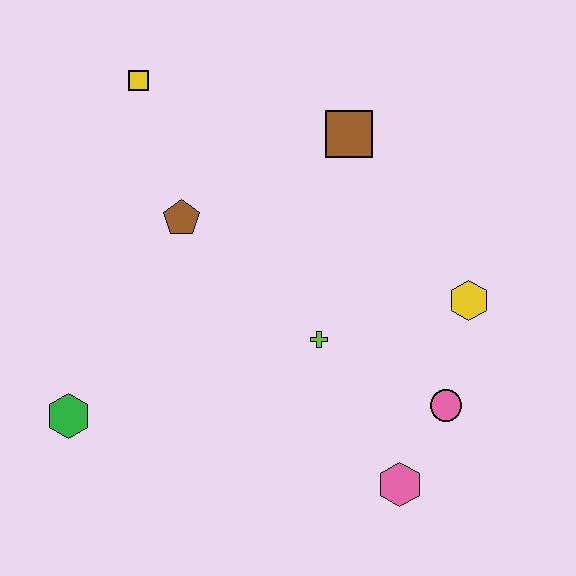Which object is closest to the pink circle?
The pink hexagon is closest to the pink circle.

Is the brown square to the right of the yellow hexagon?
No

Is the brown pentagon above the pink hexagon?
Yes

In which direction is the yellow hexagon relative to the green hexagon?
The yellow hexagon is to the right of the green hexagon.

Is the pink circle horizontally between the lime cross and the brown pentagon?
No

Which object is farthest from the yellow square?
The pink hexagon is farthest from the yellow square.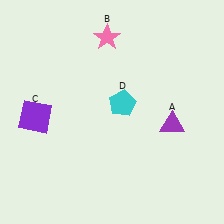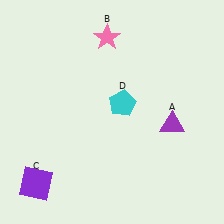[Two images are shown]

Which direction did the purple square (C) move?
The purple square (C) moved down.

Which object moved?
The purple square (C) moved down.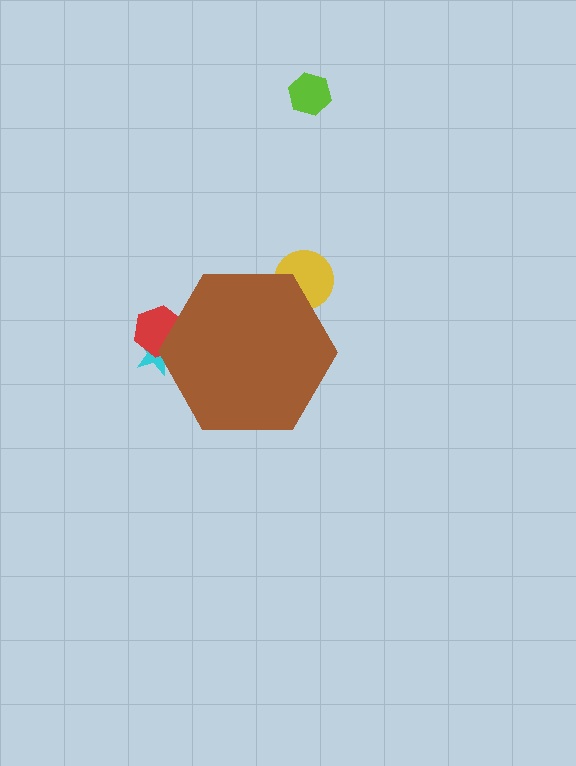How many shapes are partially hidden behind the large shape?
3 shapes are partially hidden.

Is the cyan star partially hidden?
Yes, the cyan star is partially hidden behind the brown hexagon.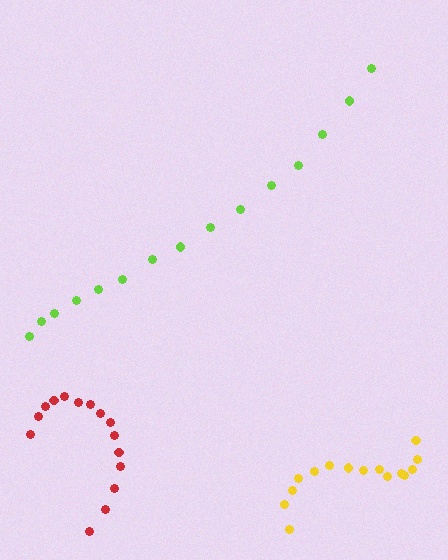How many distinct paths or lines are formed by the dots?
There are 3 distinct paths.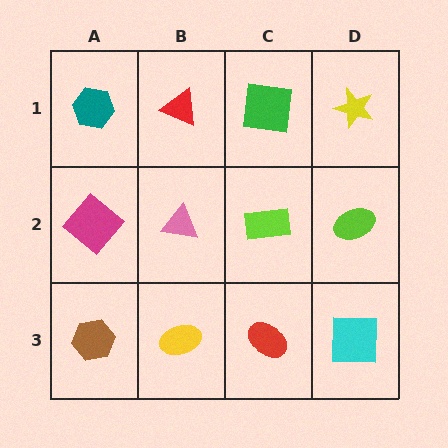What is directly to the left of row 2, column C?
A pink triangle.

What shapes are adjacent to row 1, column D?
A lime ellipse (row 2, column D), a green square (row 1, column C).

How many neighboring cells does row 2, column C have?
4.